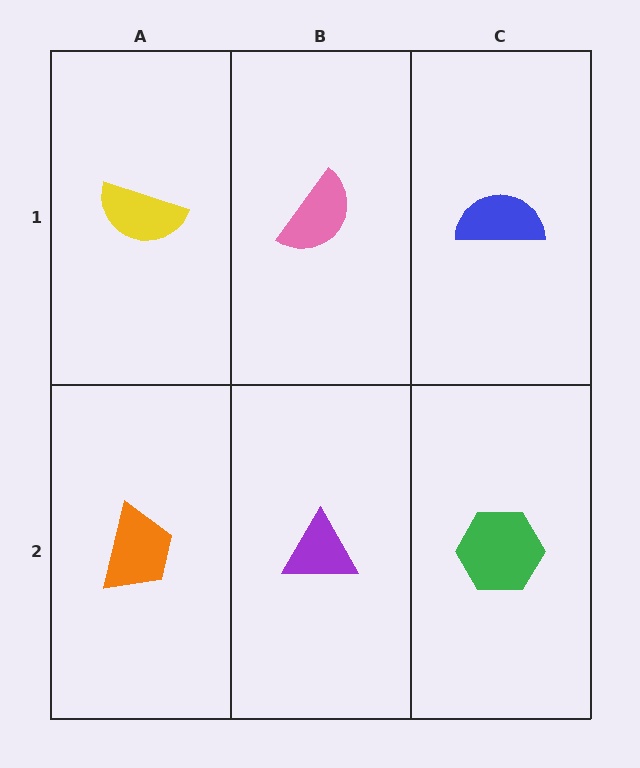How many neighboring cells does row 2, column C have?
2.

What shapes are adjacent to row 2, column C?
A blue semicircle (row 1, column C), a purple triangle (row 2, column B).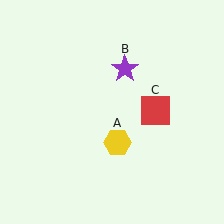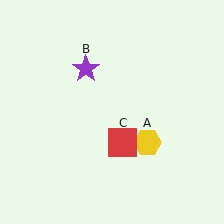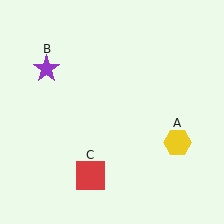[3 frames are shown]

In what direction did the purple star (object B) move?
The purple star (object B) moved left.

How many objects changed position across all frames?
3 objects changed position: yellow hexagon (object A), purple star (object B), red square (object C).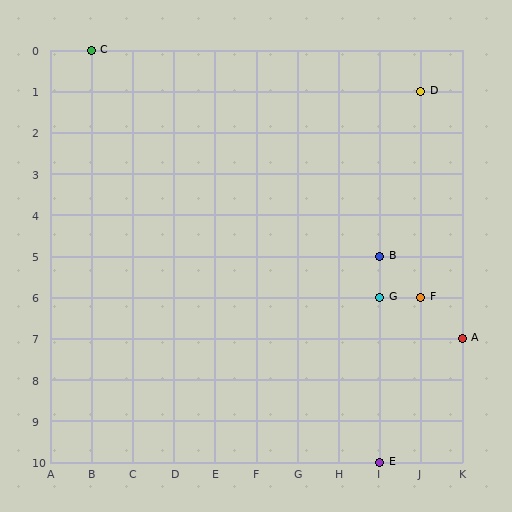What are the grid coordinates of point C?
Point C is at grid coordinates (B, 0).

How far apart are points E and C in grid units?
Points E and C are 7 columns and 10 rows apart (about 12.2 grid units diagonally).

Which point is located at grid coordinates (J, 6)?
Point F is at (J, 6).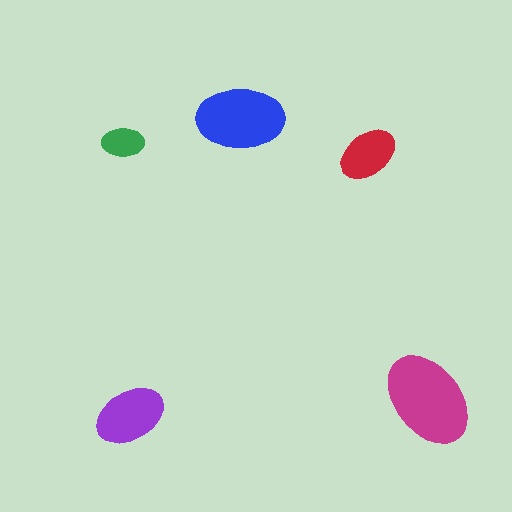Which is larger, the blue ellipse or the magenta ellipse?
The magenta one.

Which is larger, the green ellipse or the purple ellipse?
The purple one.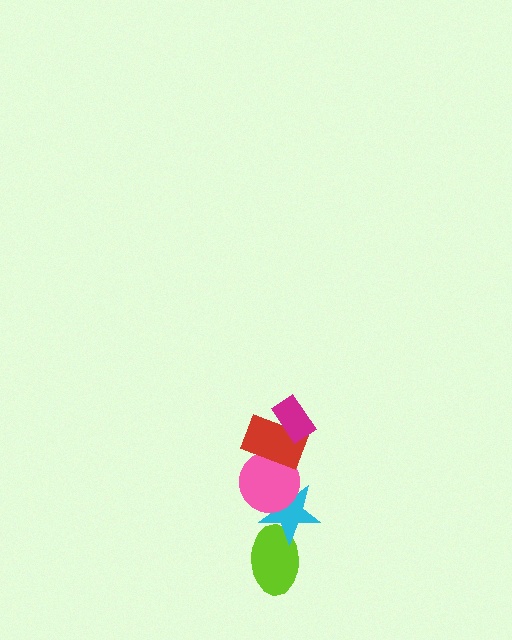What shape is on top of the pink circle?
The red rectangle is on top of the pink circle.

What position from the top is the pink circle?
The pink circle is 3rd from the top.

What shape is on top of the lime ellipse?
The cyan star is on top of the lime ellipse.